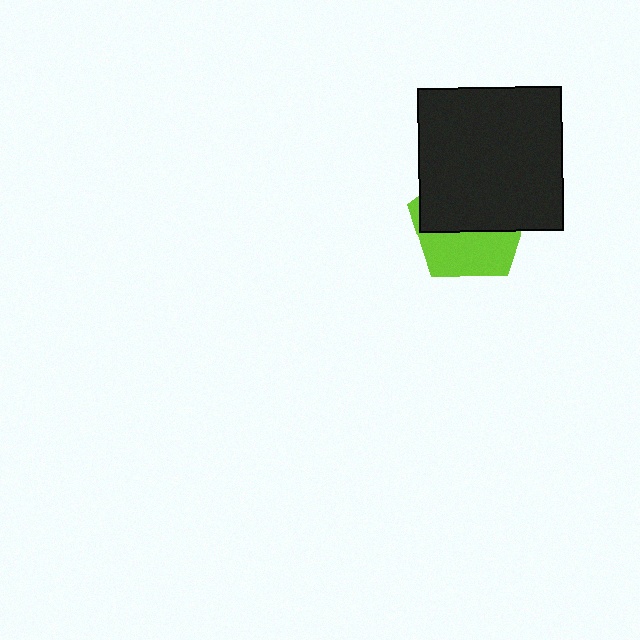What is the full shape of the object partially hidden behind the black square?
The partially hidden object is a lime pentagon.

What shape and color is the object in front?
The object in front is a black square.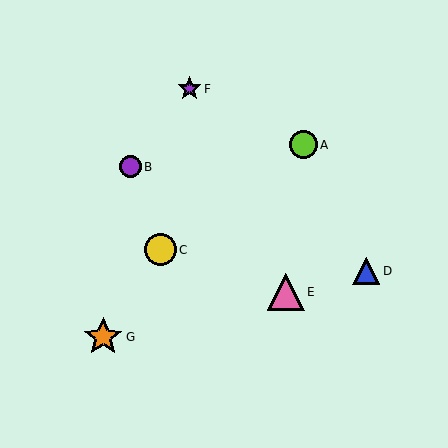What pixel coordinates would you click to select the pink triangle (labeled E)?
Click at (286, 292) to select the pink triangle E.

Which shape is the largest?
The orange star (labeled G) is the largest.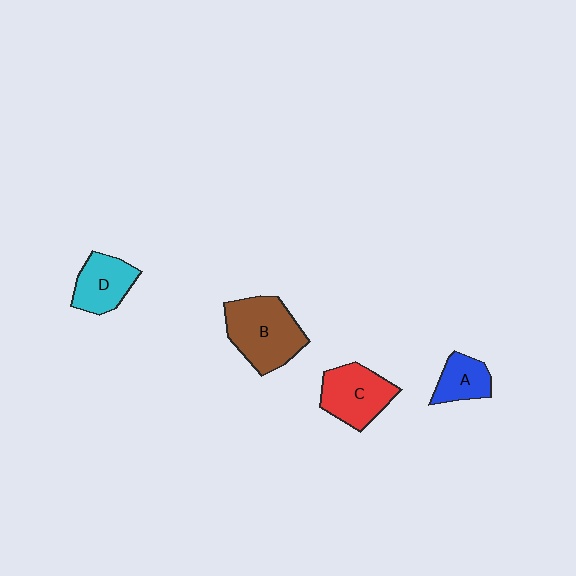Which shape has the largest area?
Shape B (brown).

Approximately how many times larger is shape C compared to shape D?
Approximately 1.2 times.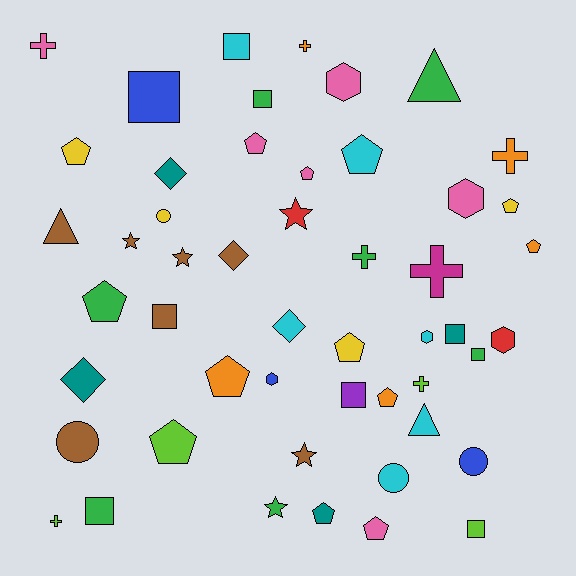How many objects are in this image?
There are 50 objects.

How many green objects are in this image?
There are 7 green objects.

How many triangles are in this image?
There are 3 triangles.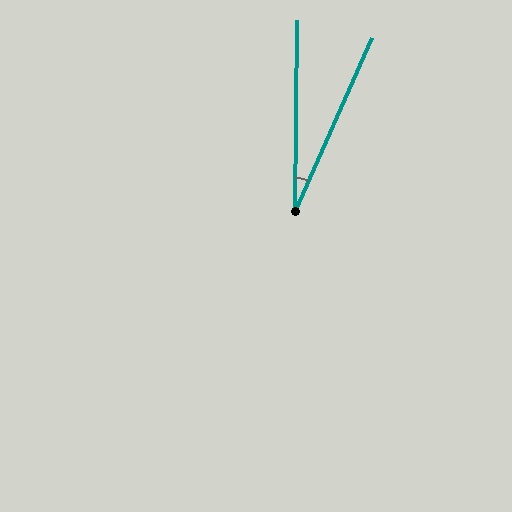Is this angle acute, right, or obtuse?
It is acute.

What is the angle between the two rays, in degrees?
Approximately 23 degrees.